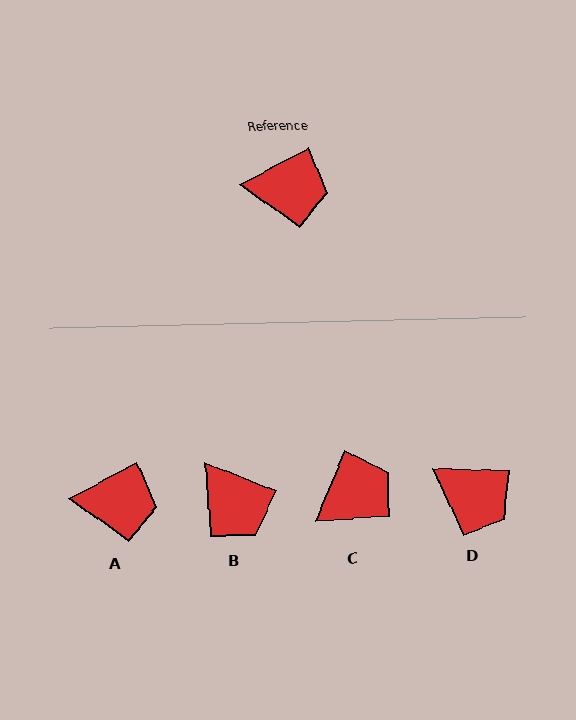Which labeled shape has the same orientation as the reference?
A.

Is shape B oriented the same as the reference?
No, it is off by about 49 degrees.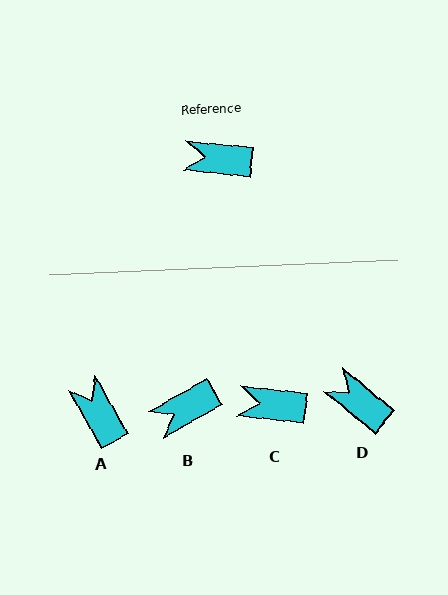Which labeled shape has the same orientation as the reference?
C.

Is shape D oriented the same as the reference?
No, it is off by about 33 degrees.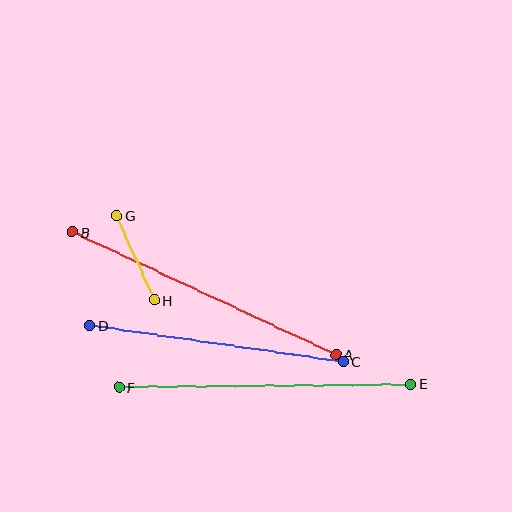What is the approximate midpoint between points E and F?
The midpoint is at approximately (265, 386) pixels.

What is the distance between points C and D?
The distance is approximately 256 pixels.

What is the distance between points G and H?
The distance is approximately 93 pixels.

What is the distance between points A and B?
The distance is approximately 291 pixels.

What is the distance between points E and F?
The distance is approximately 291 pixels.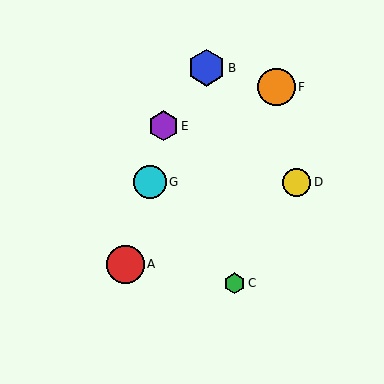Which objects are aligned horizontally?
Objects D, G are aligned horizontally.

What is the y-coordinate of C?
Object C is at y≈283.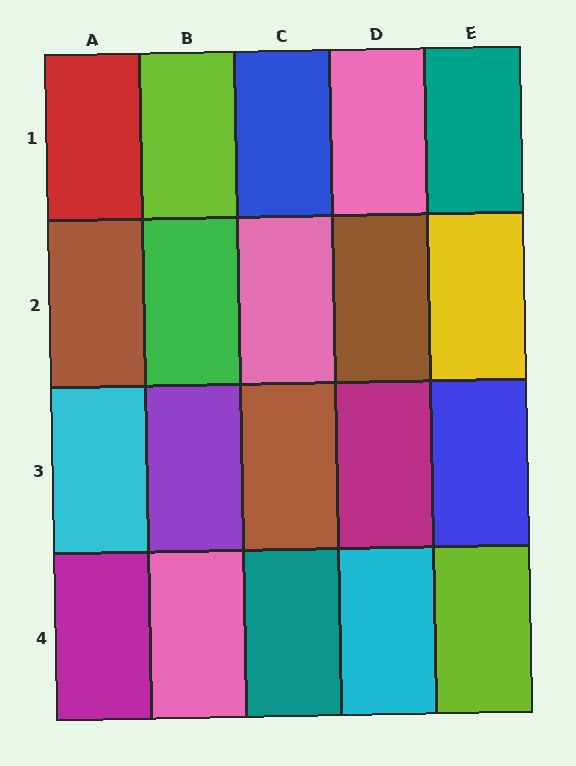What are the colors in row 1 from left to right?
Red, lime, blue, pink, teal.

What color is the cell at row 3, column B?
Purple.